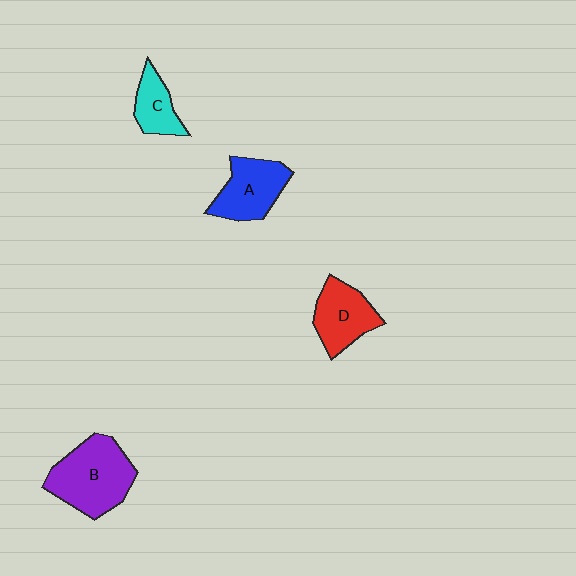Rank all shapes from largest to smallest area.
From largest to smallest: B (purple), A (blue), D (red), C (cyan).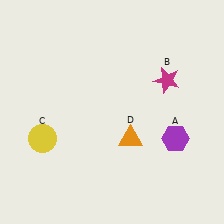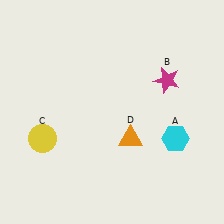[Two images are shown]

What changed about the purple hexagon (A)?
In Image 1, A is purple. In Image 2, it changed to cyan.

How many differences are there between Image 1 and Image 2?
There is 1 difference between the two images.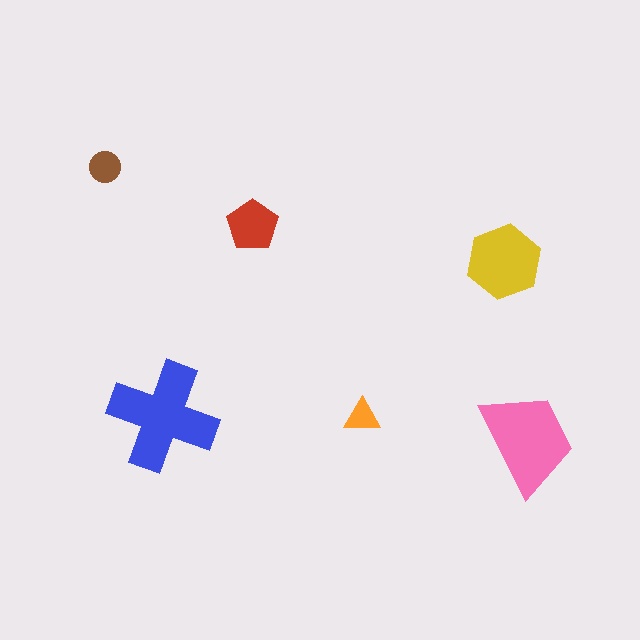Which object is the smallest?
The orange triangle.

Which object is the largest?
The blue cross.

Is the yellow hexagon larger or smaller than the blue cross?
Smaller.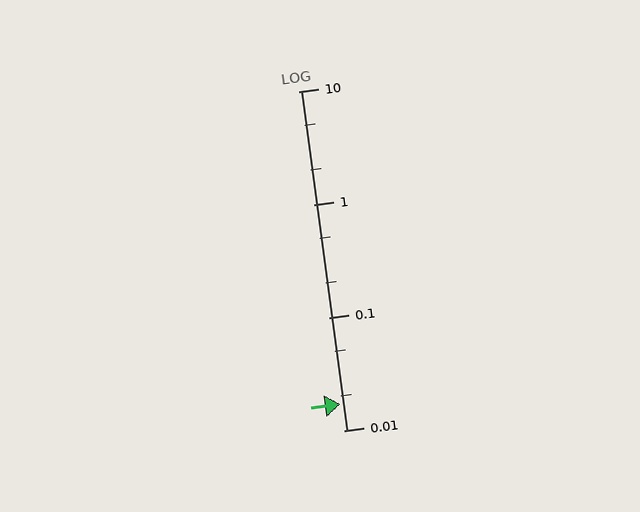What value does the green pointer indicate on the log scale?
The pointer indicates approximately 0.017.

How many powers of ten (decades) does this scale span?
The scale spans 3 decades, from 0.01 to 10.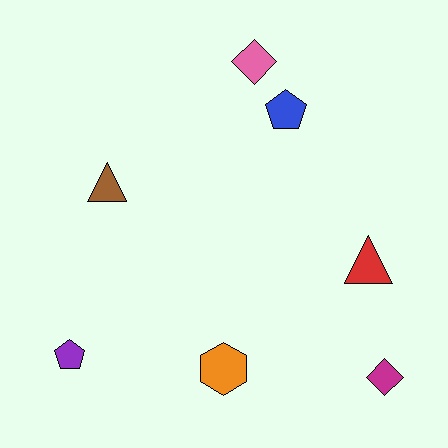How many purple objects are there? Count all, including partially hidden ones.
There is 1 purple object.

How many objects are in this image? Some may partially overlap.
There are 7 objects.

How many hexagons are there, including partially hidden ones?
There is 1 hexagon.